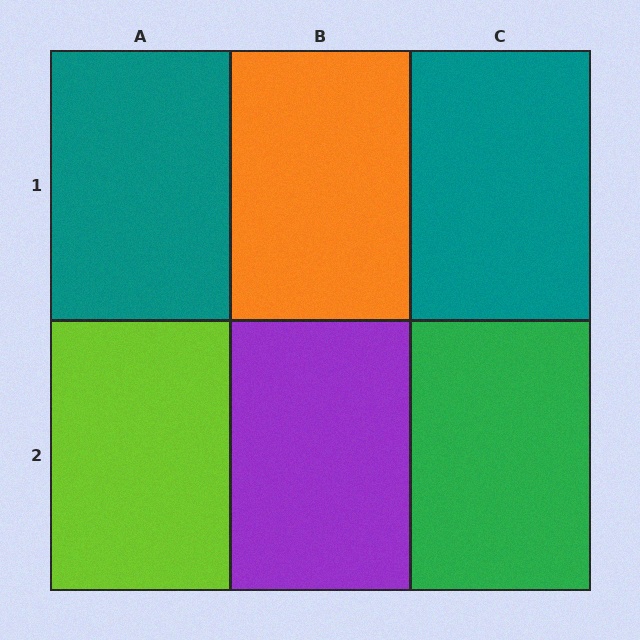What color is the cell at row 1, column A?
Teal.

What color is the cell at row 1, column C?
Teal.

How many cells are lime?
1 cell is lime.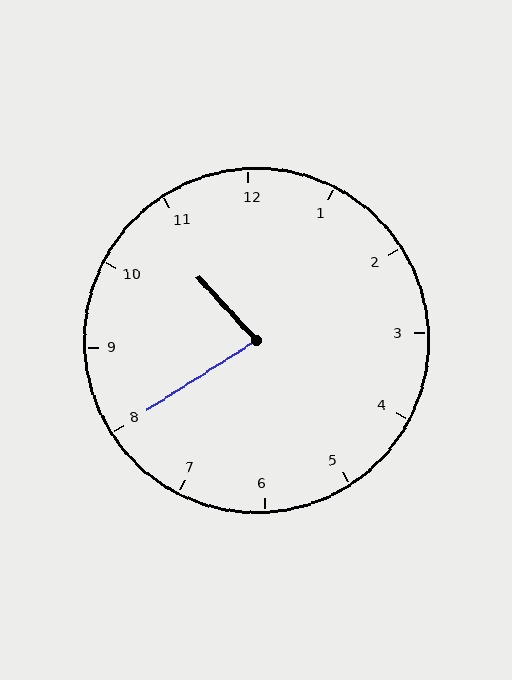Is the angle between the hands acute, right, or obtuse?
It is acute.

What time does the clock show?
10:40.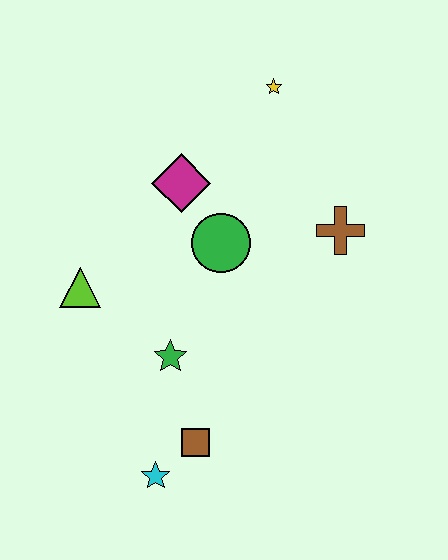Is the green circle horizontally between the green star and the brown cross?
Yes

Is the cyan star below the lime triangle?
Yes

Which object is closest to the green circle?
The magenta diamond is closest to the green circle.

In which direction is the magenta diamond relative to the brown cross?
The magenta diamond is to the left of the brown cross.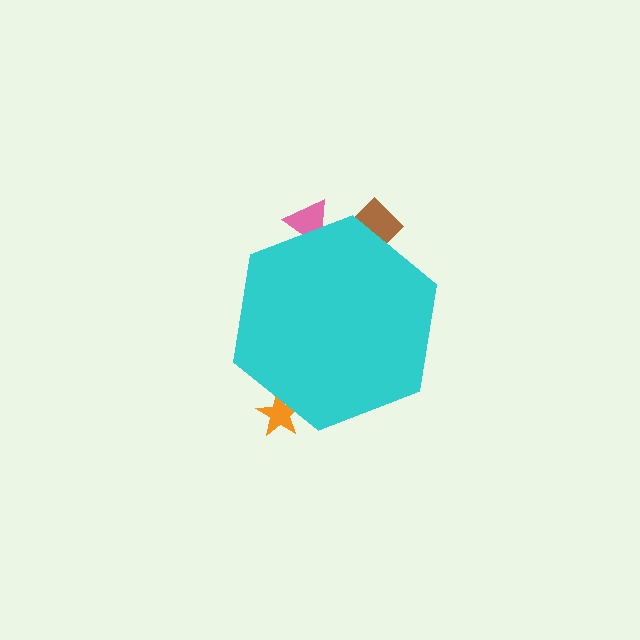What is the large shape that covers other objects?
A cyan hexagon.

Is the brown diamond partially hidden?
Yes, the brown diamond is partially hidden behind the cyan hexagon.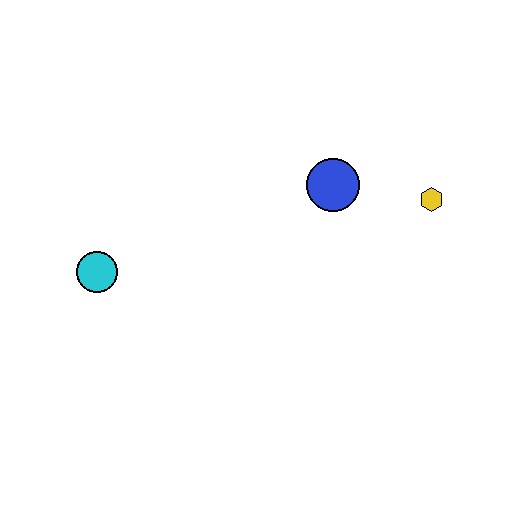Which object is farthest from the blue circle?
The cyan circle is farthest from the blue circle.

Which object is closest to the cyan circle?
The blue circle is closest to the cyan circle.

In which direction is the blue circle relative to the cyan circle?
The blue circle is to the right of the cyan circle.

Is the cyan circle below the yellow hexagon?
Yes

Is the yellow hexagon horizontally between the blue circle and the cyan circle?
No